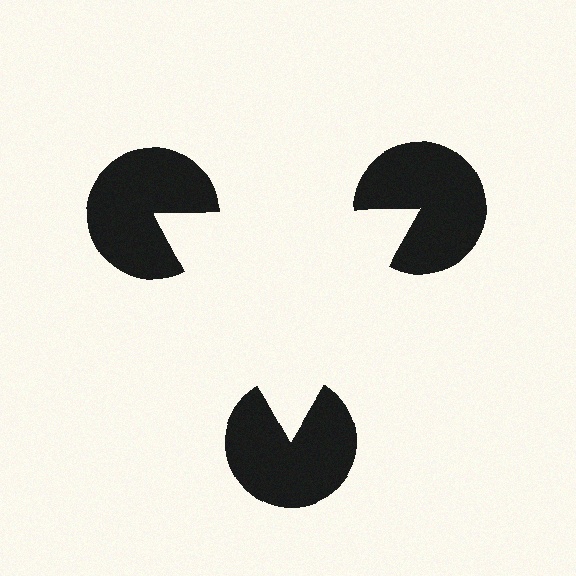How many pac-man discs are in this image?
There are 3 — one at each vertex of the illusory triangle.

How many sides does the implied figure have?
3 sides.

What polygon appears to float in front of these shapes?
An illusory triangle — its edges are inferred from the aligned wedge cuts in the pac-man discs, not physically drawn.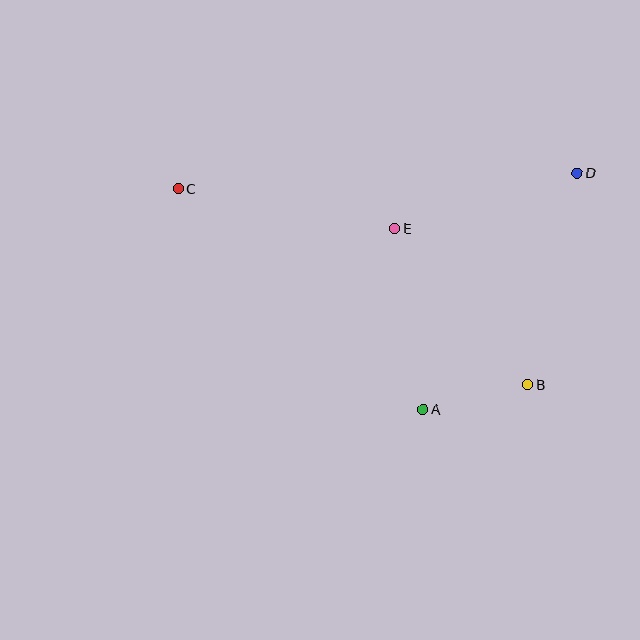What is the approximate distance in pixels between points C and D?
The distance between C and D is approximately 399 pixels.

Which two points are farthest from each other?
Points B and C are farthest from each other.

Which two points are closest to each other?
Points A and B are closest to each other.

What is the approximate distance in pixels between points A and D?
The distance between A and D is approximately 282 pixels.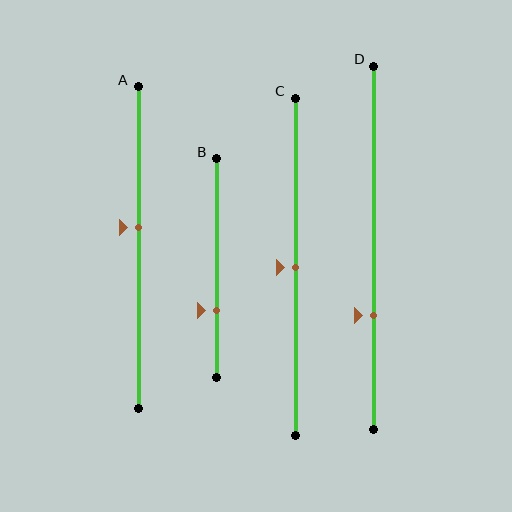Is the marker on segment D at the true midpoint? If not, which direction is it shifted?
No, the marker on segment D is shifted downward by about 18% of the segment length.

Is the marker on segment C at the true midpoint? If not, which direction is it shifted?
Yes, the marker on segment C is at the true midpoint.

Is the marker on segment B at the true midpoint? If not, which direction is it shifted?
No, the marker on segment B is shifted downward by about 19% of the segment length.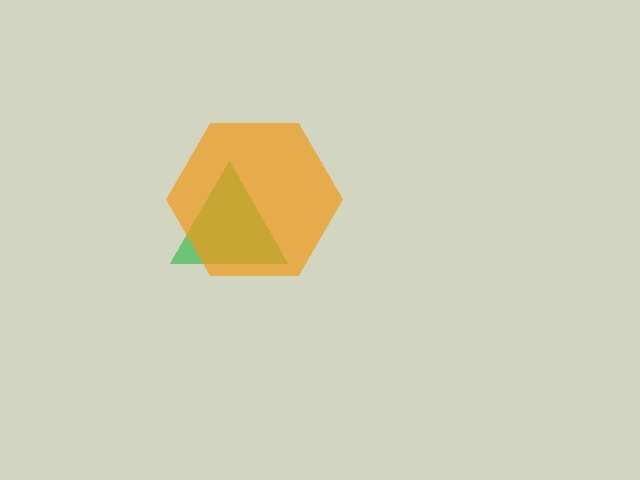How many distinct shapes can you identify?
There are 2 distinct shapes: a green triangle, an orange hexagon.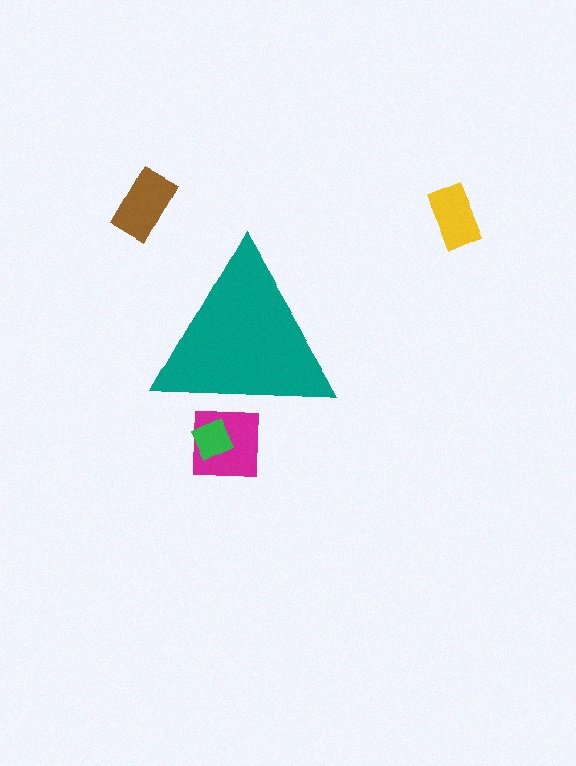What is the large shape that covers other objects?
A teal triangle.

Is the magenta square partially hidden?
Yes, the magenta square is partially hidden behind the teal triangle.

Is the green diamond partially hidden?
Yes, the green diamond is partially hidden behind the teal triangle.